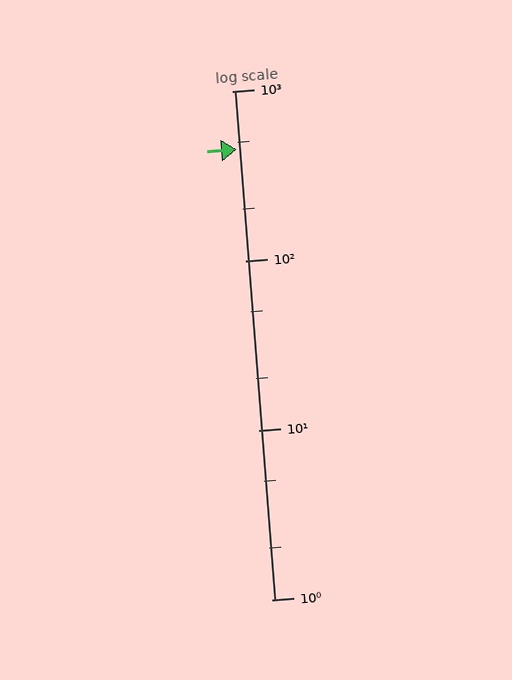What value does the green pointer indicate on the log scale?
The pointer indicates approximately 450.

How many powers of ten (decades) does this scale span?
The scale spans 3 decades, from 1 to 1000.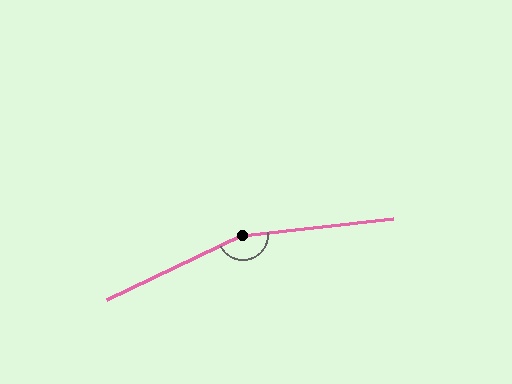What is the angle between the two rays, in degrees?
Approximately 161 degrees.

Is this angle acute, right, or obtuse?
It is obtuse.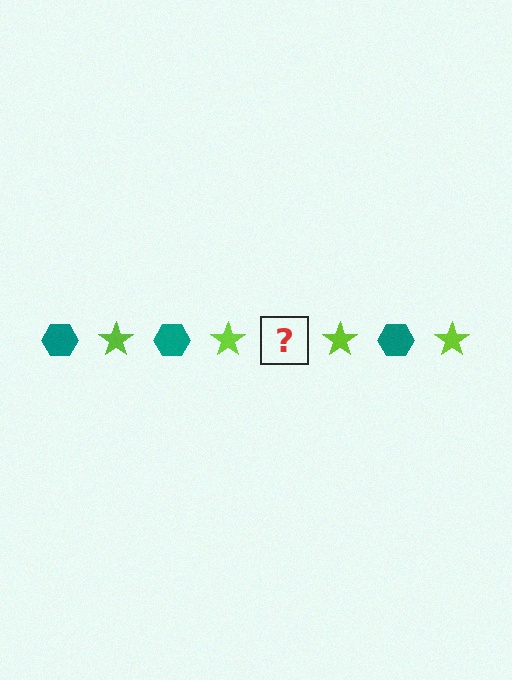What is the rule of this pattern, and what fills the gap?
The rule is that the pattern alternates between teal hexagon and lime star. The gap should be filled with a teal hexagon.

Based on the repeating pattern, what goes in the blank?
The blank should be a teal hexagon.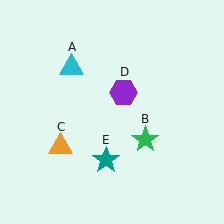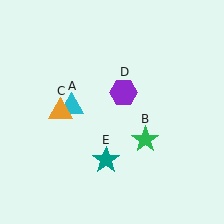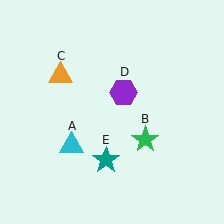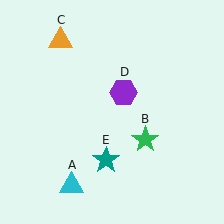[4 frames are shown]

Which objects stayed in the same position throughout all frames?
Green star (object B) and purple hexagon (object D) and teal star (object E) remained stationary.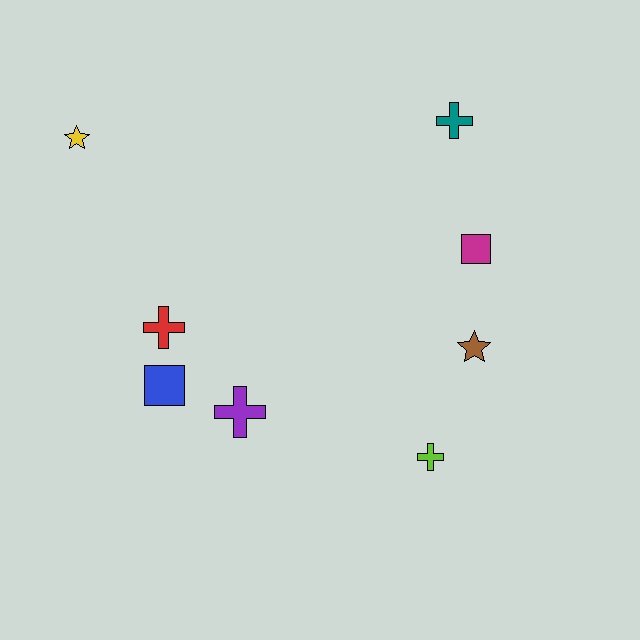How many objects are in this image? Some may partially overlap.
There are 8 objects.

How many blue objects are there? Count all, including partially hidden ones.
There is 1 blue object.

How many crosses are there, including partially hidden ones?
There are 4 crosses.